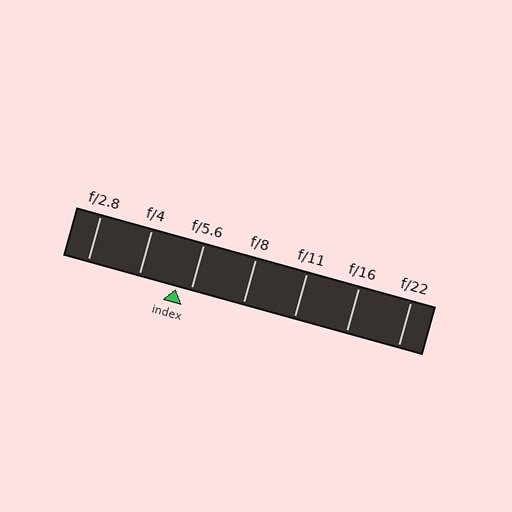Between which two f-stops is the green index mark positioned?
The index mark is between f/4 and f/5.6.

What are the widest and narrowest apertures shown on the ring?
The widest aperture shown is f/2.8 and the narrowest is f/22.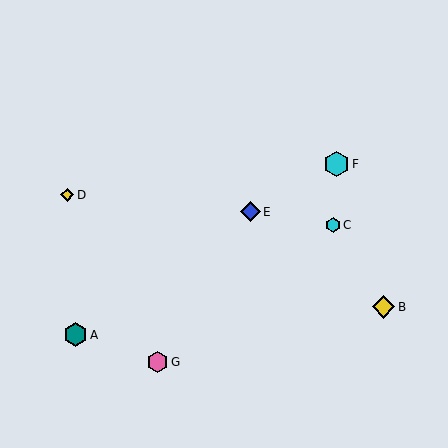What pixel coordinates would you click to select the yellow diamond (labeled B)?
Click at (383, 307) to select the yellow diamond B.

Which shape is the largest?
The cyan hexagon (labeled F) is the largest.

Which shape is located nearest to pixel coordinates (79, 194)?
The yellow diamond (labeled D) at (67, 195) is nearest to that location.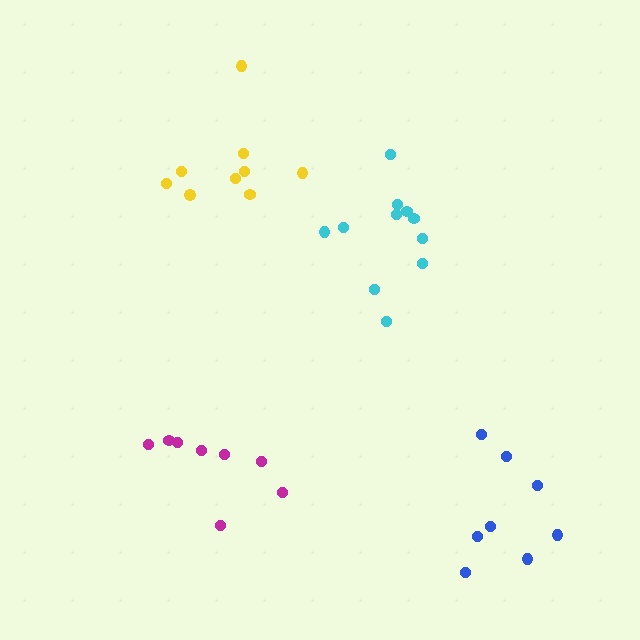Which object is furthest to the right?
The blue cluster is rightmost.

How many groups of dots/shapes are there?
There are 4 groups.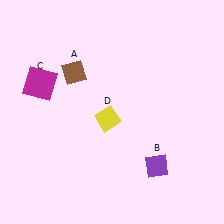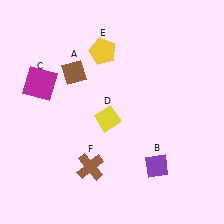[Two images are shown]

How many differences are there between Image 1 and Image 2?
There are 2 differences between the two images.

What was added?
A yellow pentagon (E), a brown cross (F) were added in Image 2.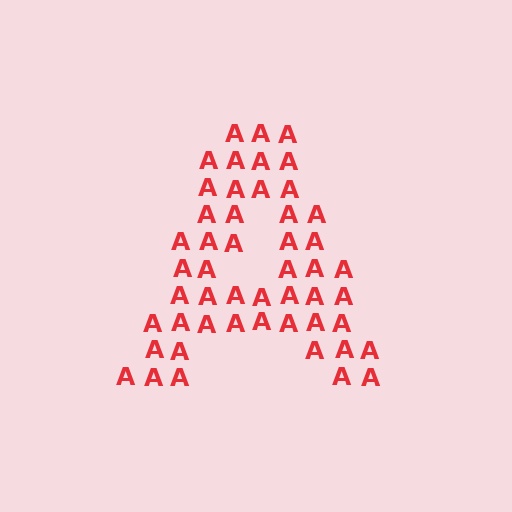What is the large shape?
The large shape is the letter A.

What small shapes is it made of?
It is made of small letter A's.